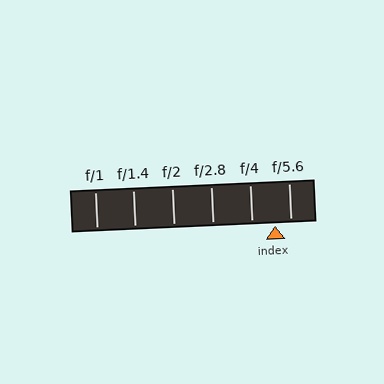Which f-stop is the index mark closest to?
The index mark is closest to f/5.6.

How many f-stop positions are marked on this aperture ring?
There are 6 f-stop positions marked.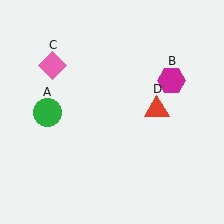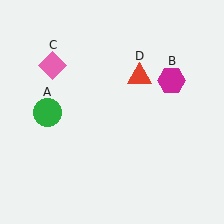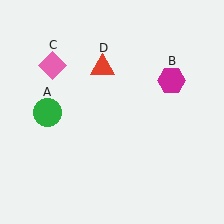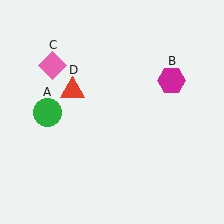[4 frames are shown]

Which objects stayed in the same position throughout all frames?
Green circle (object A) and magenta hexagon (object B) and pink diamond (object C) remained stationary.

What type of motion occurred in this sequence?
The red triangle (object D) rotated counterclockwise around the center of the scene.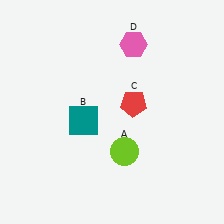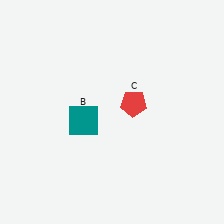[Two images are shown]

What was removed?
The pink hexagon (D), the lime circle (A) were removed in Image 2.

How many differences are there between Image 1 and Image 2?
There are 2 differences between the two images.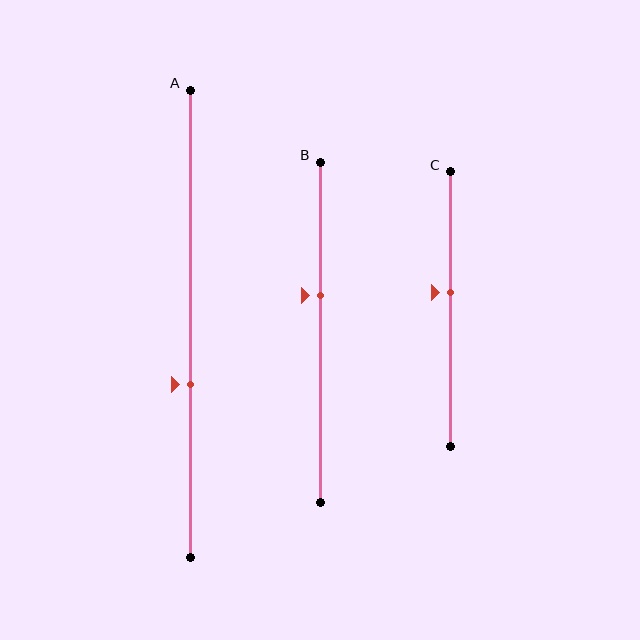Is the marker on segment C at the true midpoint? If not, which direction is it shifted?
No, the marker on segment C is shifted upward by about 6% of the segment length.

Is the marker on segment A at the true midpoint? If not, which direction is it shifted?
No, the marker on segment A is shifted downward by about 13% of the segment length.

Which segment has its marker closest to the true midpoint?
Segment C has its marker closest to the true midpoint.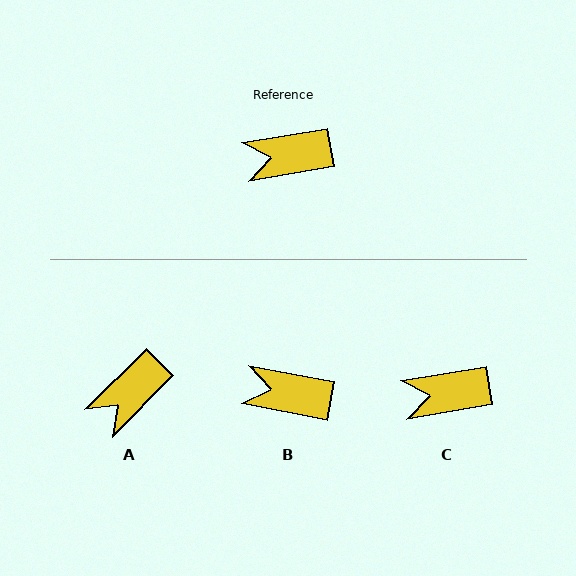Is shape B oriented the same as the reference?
No, it is off by about 20 degrees.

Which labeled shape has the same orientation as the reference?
C.